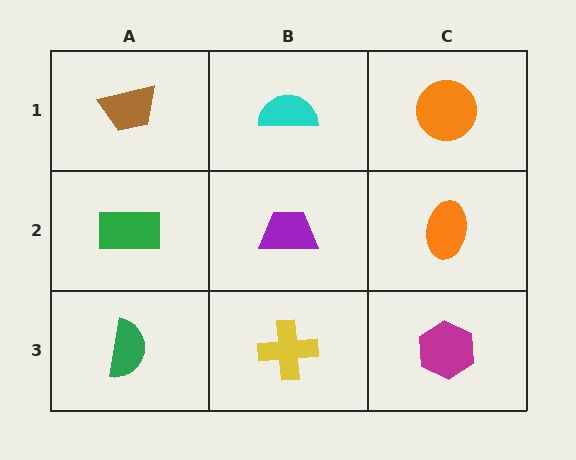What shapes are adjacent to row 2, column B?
A cyan semicircle (row 1, column B), a yellow cross (row 3, column B), a green rectangle (row 2, column A), an orange ellipse (row 2, column C).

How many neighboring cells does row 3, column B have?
3.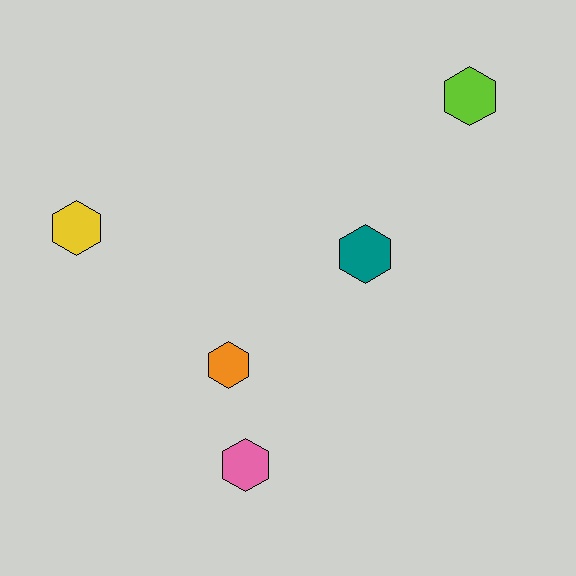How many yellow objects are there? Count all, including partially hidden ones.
There is 1 yellow object.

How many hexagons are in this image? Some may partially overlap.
There are 5 hexagons.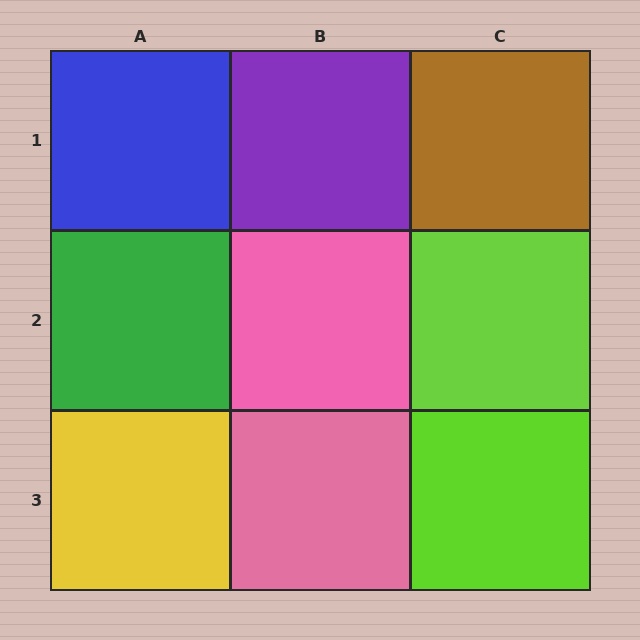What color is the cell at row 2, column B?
Pink.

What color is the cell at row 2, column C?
Lime.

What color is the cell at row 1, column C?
Brown.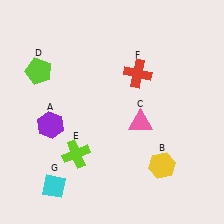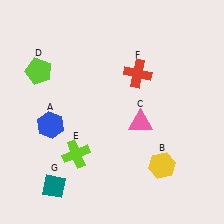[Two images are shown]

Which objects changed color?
A changed from purple to blue. G changed from cyan to teal.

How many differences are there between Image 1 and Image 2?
There are 2 differences between the two images.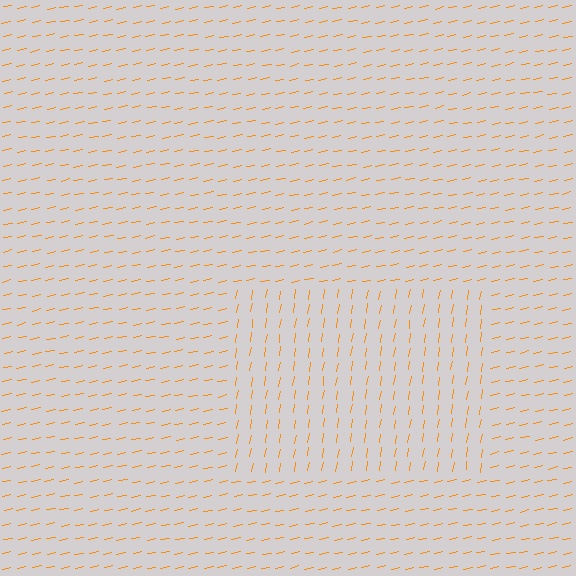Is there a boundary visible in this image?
Yes, there is a texture boundary formed by a change in line orientation.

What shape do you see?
I see a rectangle.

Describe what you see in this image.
The image is filled with small orange line segments. A rectangle region in the image has lines oriented differently from the surrounding lines, creating a visible texture boundary.